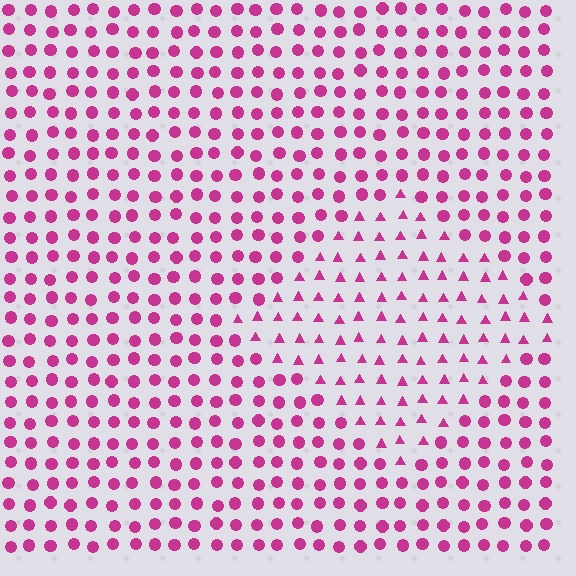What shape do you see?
I see a diamond.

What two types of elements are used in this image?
The image uses triangles inside the diamond region and circles outside it.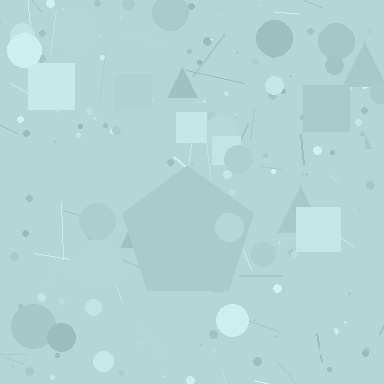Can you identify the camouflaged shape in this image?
The camouflaged shape is a pentagon.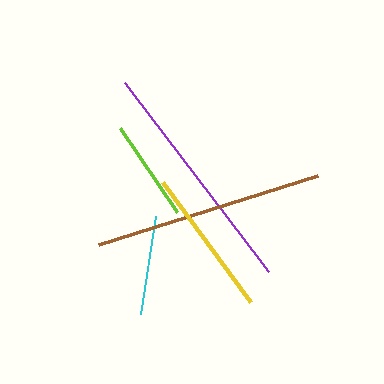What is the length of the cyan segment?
The cyan segment is approximately 99 pixels long.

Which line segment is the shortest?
The cyan line is the shortest at approximately 99 pixels.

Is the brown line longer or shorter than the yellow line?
The brown line is longer than the yellow line.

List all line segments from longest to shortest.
From longest to shortest: purple, brown, yellow, lime, cyan.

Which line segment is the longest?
The purple line is the longest at approximately 237 pixels.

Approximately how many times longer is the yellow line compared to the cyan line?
The yellow line is approximately 1.5 times the length of the cyan line.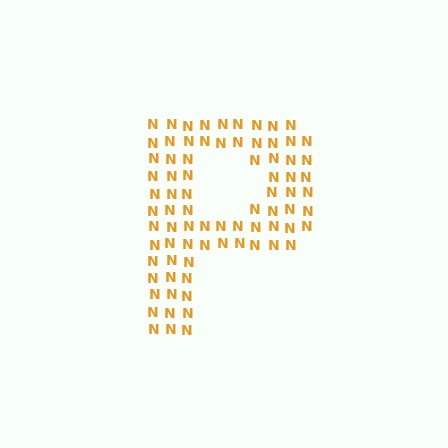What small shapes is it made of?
It is made of small letter N's.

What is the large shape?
The large shape is the letter P.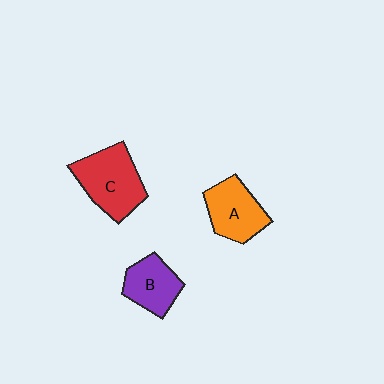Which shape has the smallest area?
Shape B (purple).